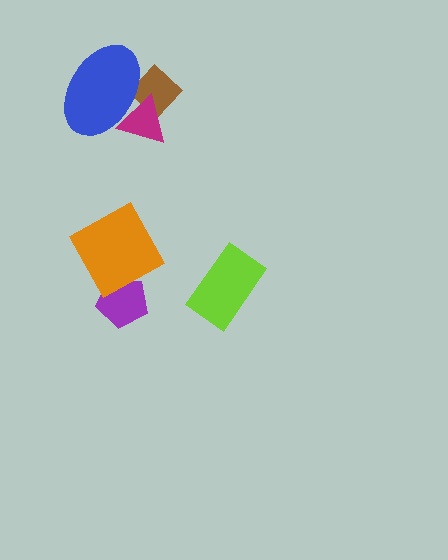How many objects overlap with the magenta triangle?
2 objects overlap with the magenta triangle.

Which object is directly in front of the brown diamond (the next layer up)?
The magenta triangle is directly in front of the brown diamond.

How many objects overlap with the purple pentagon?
1 object overlaps with the purple pentagon.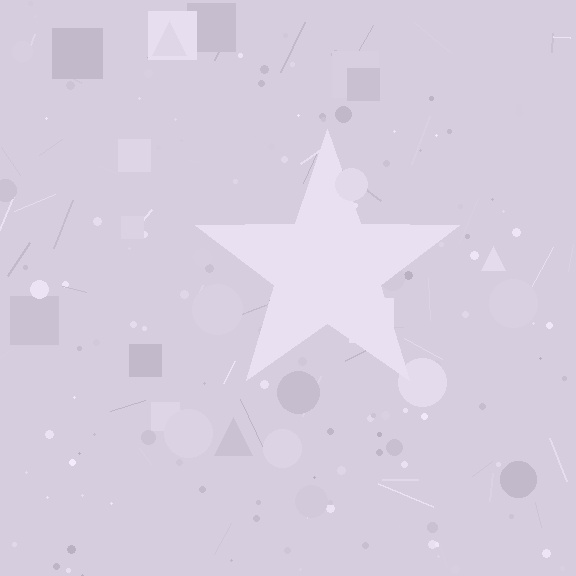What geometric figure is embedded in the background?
A star is embedded in the background.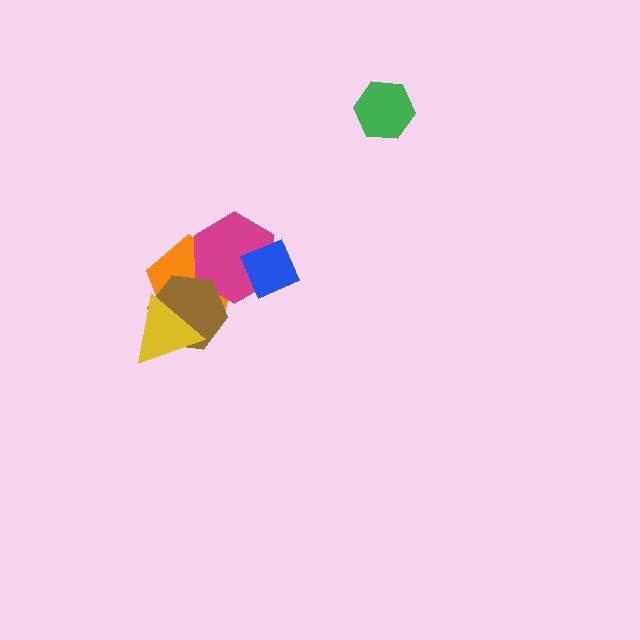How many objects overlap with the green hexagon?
0 objects overlap with the green hexagon.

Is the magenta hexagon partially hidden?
Yes, it is partially covered by another shape.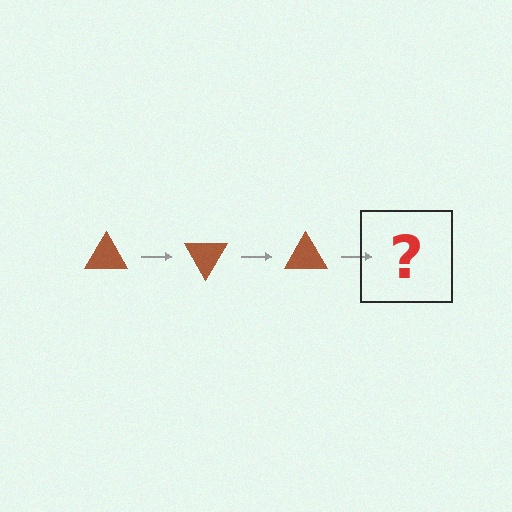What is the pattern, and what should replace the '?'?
The pattern is that the triangle rotates 60 degrees each step. The '?' should be a brown triangle rotated 180 degrees.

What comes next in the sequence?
The next element should be a brown triangle rotated 180 degrees.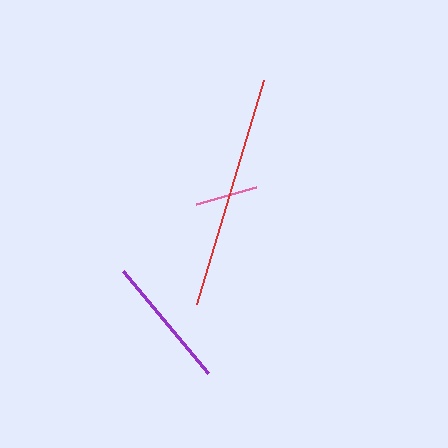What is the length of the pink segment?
The pink segment is approximately 62 pixels long.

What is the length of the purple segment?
The purple segment is approximately 133 pixels long.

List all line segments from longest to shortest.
From longest to shortest: red, purple, pink.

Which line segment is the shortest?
The pink line is the shortest at approximately 62 pixels.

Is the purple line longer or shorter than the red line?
The red line is longer than the purple line.